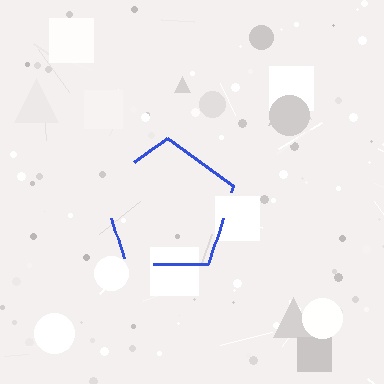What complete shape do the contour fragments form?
The contour fragments form a pentagon.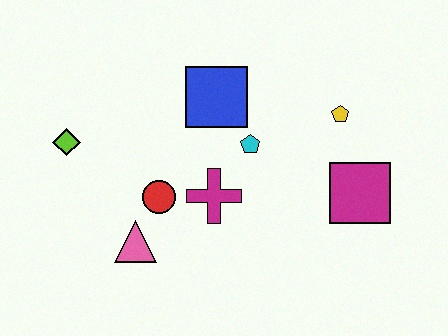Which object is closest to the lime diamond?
The red circle is closest to the lime diamond.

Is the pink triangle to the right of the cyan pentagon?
No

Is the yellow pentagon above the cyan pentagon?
Yes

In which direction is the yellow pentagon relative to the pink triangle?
The yellow pentagon is to the right of the pink triangle.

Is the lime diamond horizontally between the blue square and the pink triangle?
No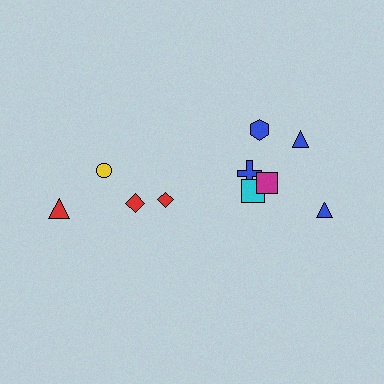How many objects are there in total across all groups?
There are 10 objects.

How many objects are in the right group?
There are 6 objects.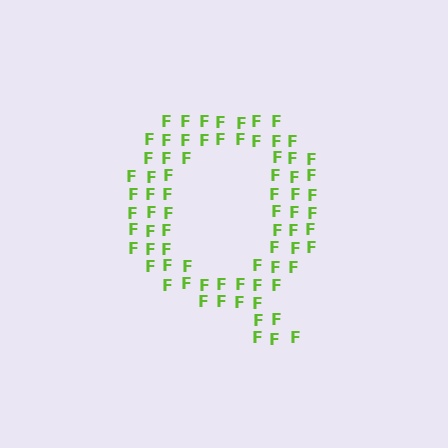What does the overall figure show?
The overall figure shows the letter Q.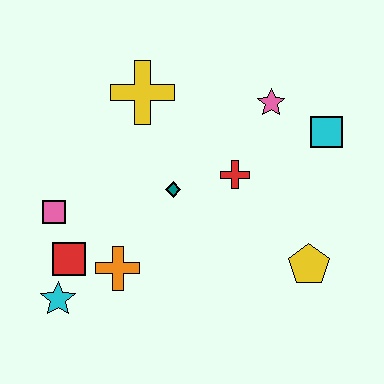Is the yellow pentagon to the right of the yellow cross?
Yes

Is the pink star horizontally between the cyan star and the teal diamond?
No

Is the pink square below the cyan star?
No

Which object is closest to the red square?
The cyan star is closest to the red square.